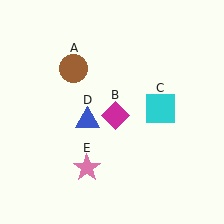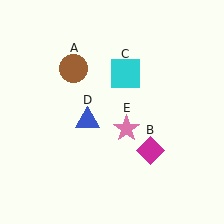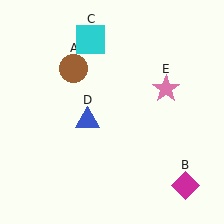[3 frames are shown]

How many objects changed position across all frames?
3 objects changed position: magenta diamond (object B), cyan square (object C), pink star (object E).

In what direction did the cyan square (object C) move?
The cyan square (object C) moved up and to the left.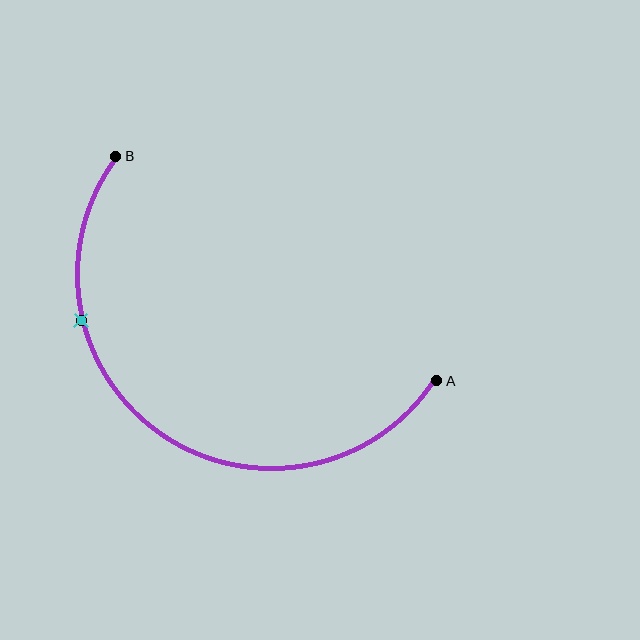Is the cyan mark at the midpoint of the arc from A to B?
No. The cyan mark lies on the arc but is closer to endpoint B. The arc midpoint would be at the point on the curve equidistant along the arc from both A and B.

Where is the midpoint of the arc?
The arc midpoint is the point on the curve farthest from the straight line joining A and B. It sits below and to the left of that line.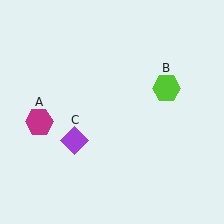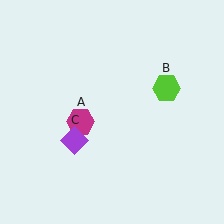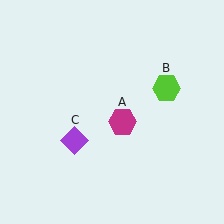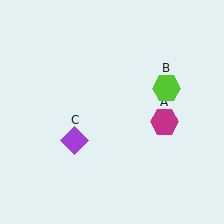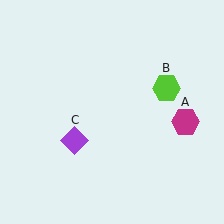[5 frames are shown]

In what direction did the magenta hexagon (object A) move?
The magenta hexagon (object A) moved right.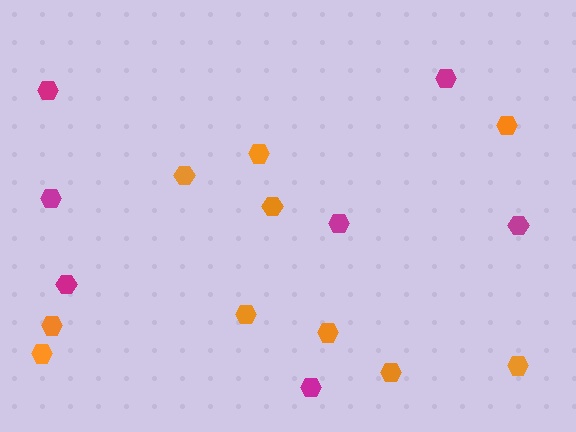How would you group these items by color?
There are 2 groups: one group of orange hexagons (10) and one group of magenta hexagons (7).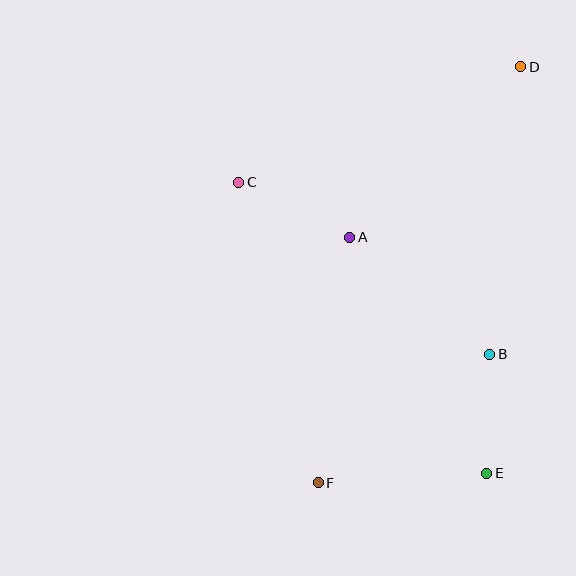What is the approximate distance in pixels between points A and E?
The distance between A and E is approximately 273 pixels.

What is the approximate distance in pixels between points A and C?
The distance between A and C is approximately 124 pixels.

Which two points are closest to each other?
Points B and E are closest to each other.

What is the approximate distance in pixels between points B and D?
The distance between B and D is approximately 289 pixels.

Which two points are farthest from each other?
Points D and F are farthest from each other.